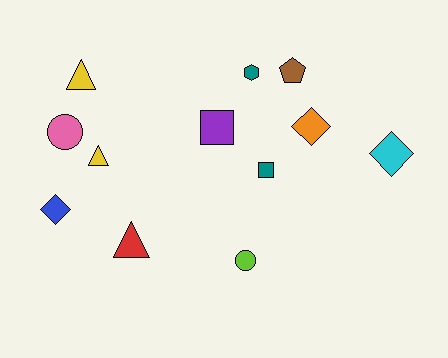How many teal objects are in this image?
There are 2 teal objects.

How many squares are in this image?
There are 2 squares.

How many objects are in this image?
There are 12 objects.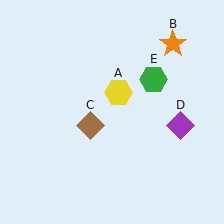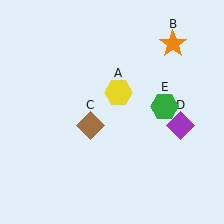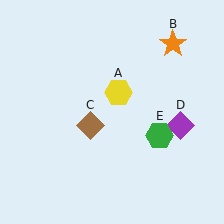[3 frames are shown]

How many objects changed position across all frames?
1 object changed position: green hexagon (object E).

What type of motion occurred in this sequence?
The green hexagon (object E) rotated clockwise around the center of the scene.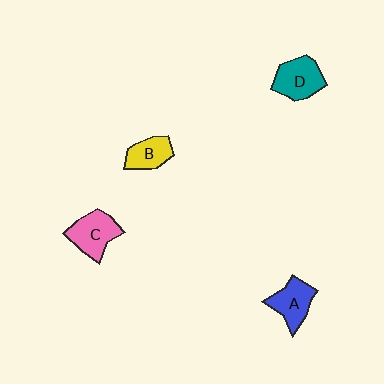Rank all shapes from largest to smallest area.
From largest to smallest: C (pink), D (teal), A (blue), B (yellow).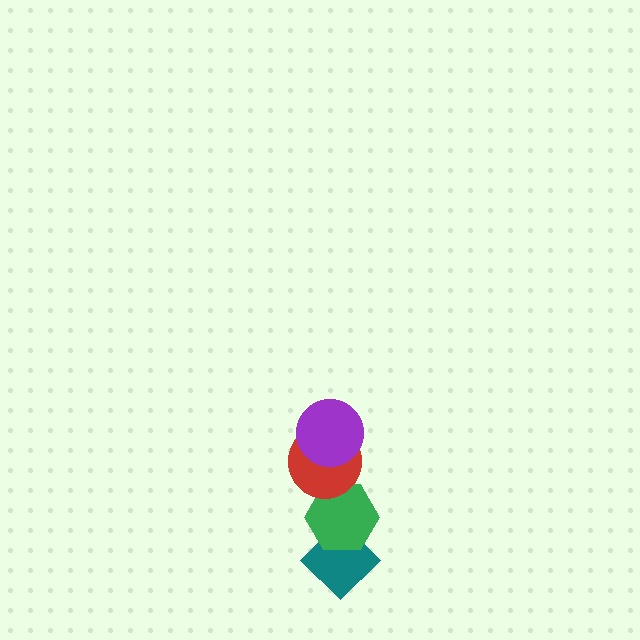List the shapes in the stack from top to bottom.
From top to bottom: the purple circle, the red circle, the green hexagon, the teal diamond.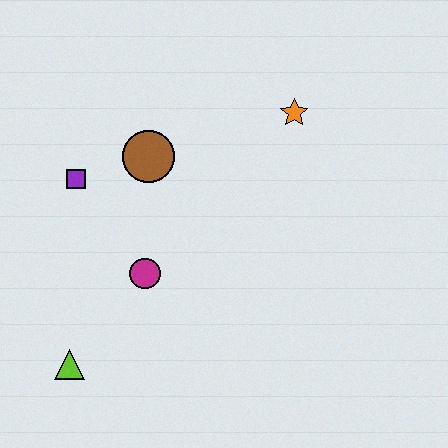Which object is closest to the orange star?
The brown circle is closest to the orange star.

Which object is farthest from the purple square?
The orange star is farthest from the purple square.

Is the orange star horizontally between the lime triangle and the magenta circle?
No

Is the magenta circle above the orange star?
No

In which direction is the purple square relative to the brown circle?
The purple square is to the left of the brown circle.